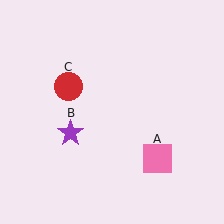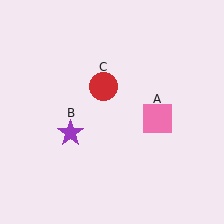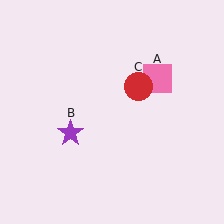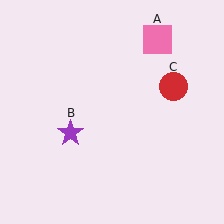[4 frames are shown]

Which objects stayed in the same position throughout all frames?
Purple star (object B) remained stationary.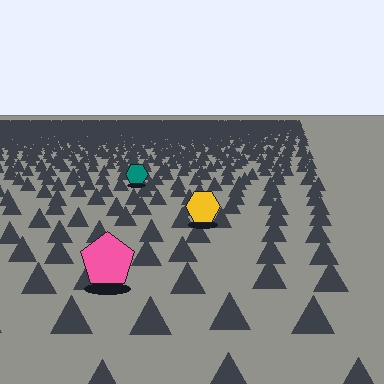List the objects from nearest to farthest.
From nearest to farthest: the pink pentagon, the yellow hexagon, the teal hexagon.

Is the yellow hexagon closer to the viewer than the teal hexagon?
Yes. The yellow hexagon is closer — you can tell from the texture gradient: the ground texture is coarser near it.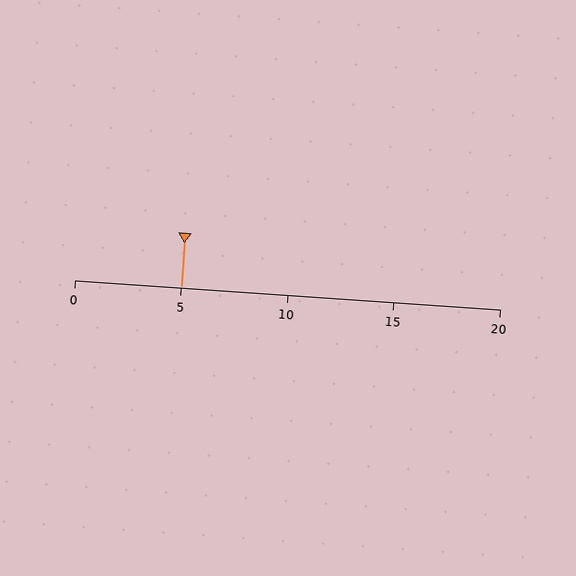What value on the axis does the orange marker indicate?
The marker indicates approximately 5.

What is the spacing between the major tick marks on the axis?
The major ticks are spaced 5 apart.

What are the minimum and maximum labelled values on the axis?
The axis runs from 0 to 20.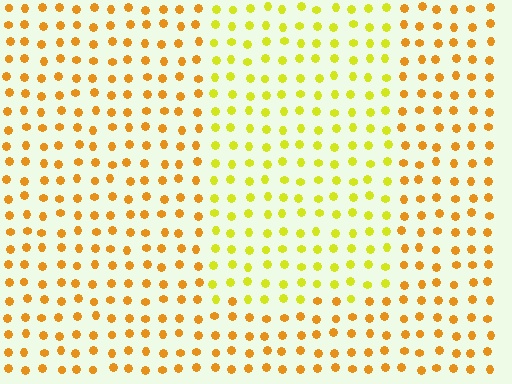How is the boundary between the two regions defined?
The boundary is defined purely by a slight shift in hue (about 31 degrees). Spacing, size, and orientation are identical on both sides.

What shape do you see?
I see a rectangle.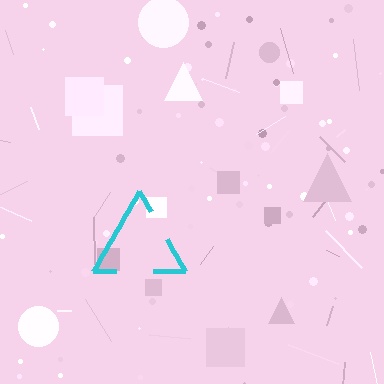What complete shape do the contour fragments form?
The contour fragments form a triangle.